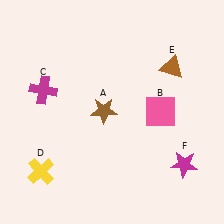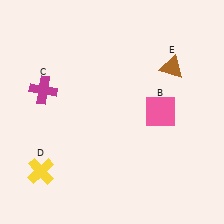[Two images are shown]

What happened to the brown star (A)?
The brown star (A) was removed in Image 2. It was in the top-left area of Image 1.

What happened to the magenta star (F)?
The magenta star (F) was removed in Image 2. It was in the bottom-right area of Image 1.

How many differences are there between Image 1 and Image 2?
There are 2 differences between the two images.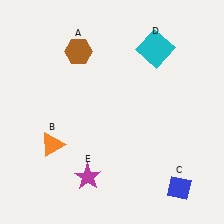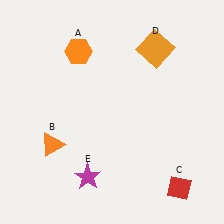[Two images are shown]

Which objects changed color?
A changed from brown to orange. C changed from blue to red. D changed from cyan to orange.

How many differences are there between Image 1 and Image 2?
There are 3 differences between the two images.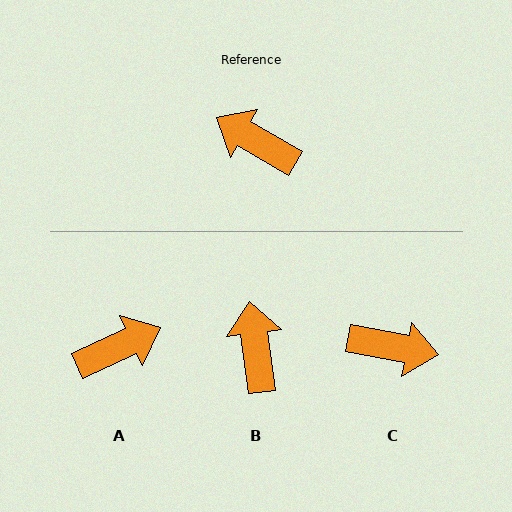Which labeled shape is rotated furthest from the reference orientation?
C, about 160 degrees away.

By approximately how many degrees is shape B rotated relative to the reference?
Approximately 52 degrees clockwise.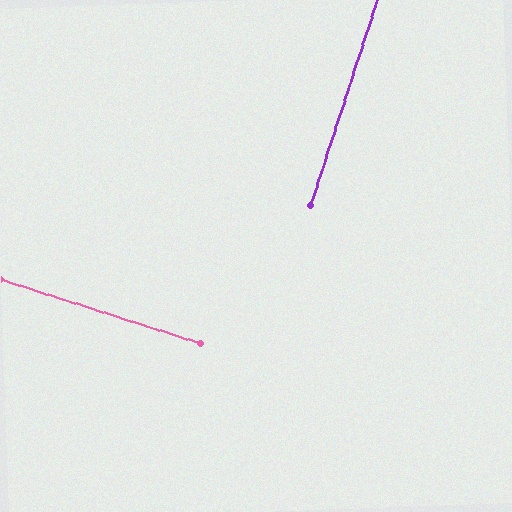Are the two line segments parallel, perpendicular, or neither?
Perpendicular — they meet at approximately 90°.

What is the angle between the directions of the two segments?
Approximately 90 degrees.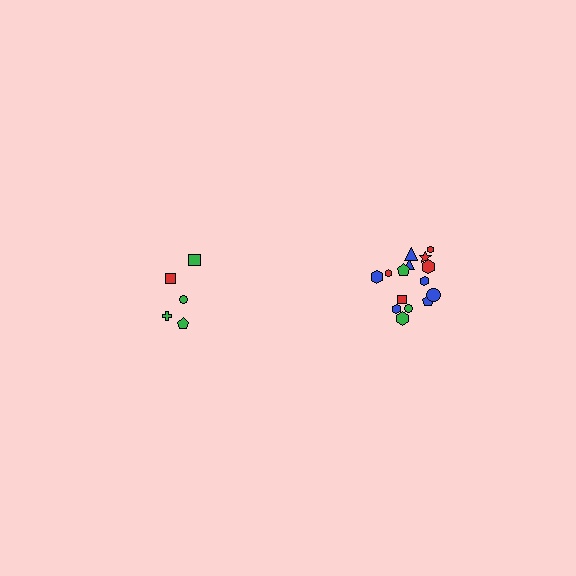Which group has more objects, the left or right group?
The right group.